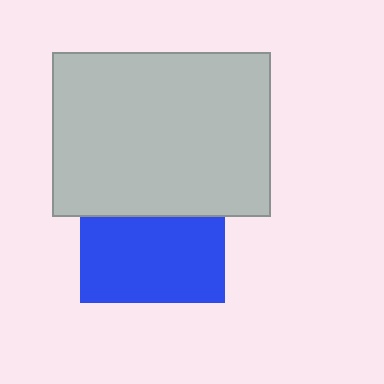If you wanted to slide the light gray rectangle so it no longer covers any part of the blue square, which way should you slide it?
Slide it up — that is the most direct way to separate the two shapes.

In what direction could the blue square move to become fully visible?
The blue square could move down. That would shift it out from behind the light gray rectangle entirely.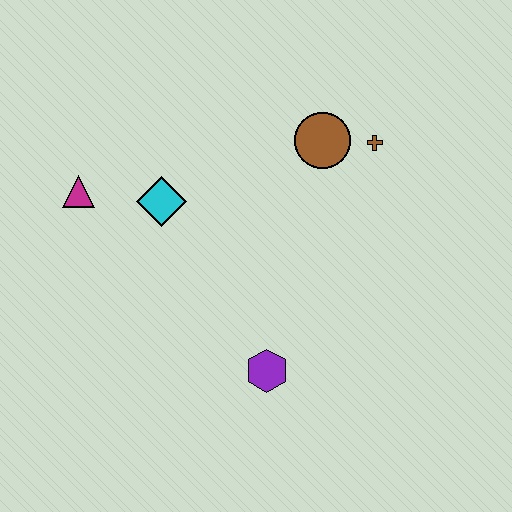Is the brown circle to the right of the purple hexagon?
Yes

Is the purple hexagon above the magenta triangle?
No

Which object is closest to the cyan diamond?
The magenta triangle is closest to the cyan diamond.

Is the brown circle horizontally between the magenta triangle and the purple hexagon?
No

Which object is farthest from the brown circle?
The magenta triangle is farthest from the brown circle.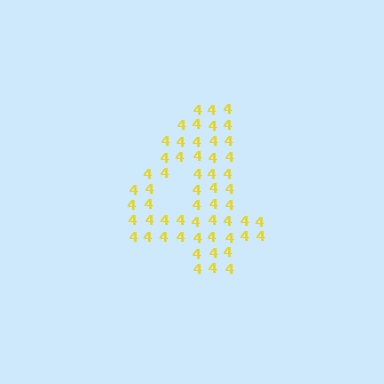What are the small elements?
The small elements are digit 4's.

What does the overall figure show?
The overall figure shows the digit 4.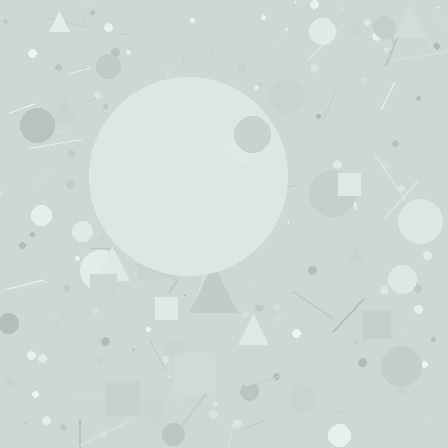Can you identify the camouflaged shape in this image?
The camouflaged shape is a circle.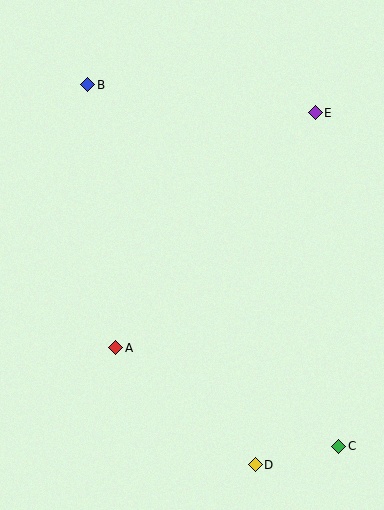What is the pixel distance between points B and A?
The distance between B and A is 265 pixels.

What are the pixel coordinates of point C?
Point C is at (339, 446).